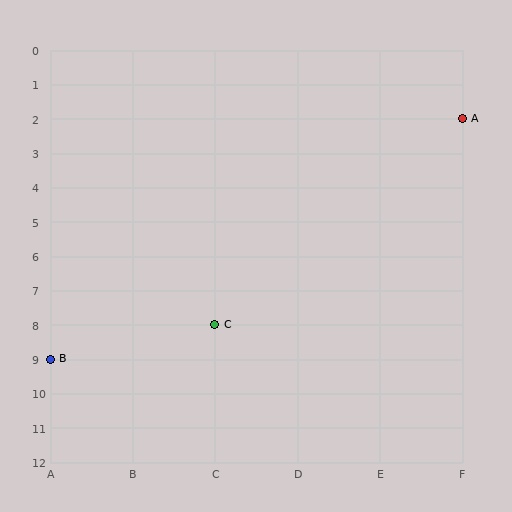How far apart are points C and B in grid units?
Points C and B are 2 columns and 1 row apart (about 2.2 grid units diagonally).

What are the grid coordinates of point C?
Point C is at grid coordinates (C, 8).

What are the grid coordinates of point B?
Point B is at grid coordinates (A, 9).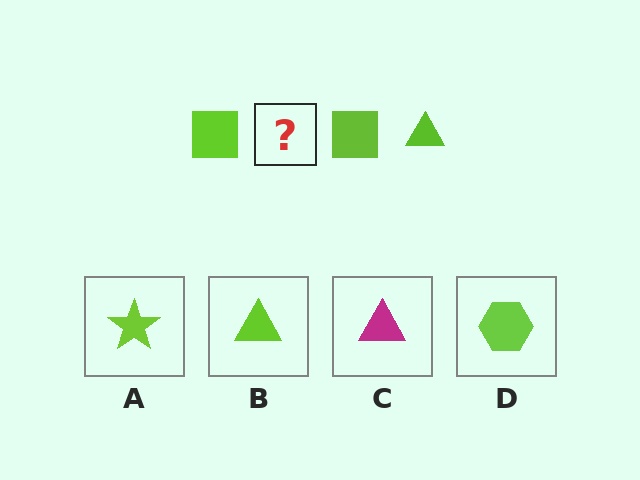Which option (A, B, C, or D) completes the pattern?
B.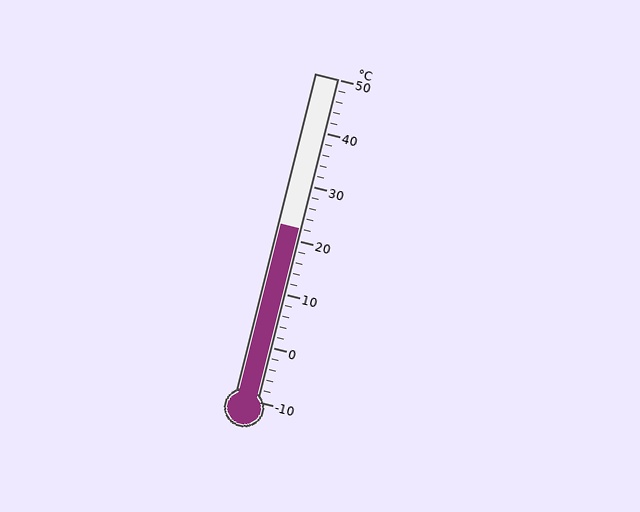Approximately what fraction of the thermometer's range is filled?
The thermometer is filled to approximately 55% of its range.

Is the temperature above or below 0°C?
The temperature is above 0°C.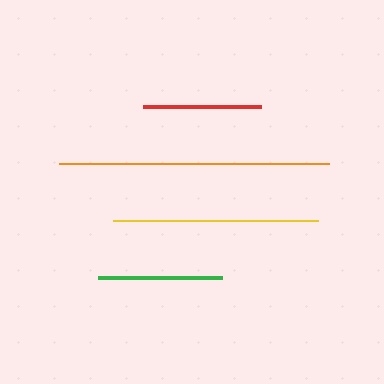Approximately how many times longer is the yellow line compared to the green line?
The yellow line is approximately 1.6 times the length of the green line.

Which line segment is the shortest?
The red line is the shortest at approximately 118 pixels.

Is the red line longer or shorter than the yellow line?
The yellow line is longer than the red line.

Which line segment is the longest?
The orange line is the longest at approximately 270 pixels.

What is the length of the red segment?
The red segment is approximately 118 pixels long.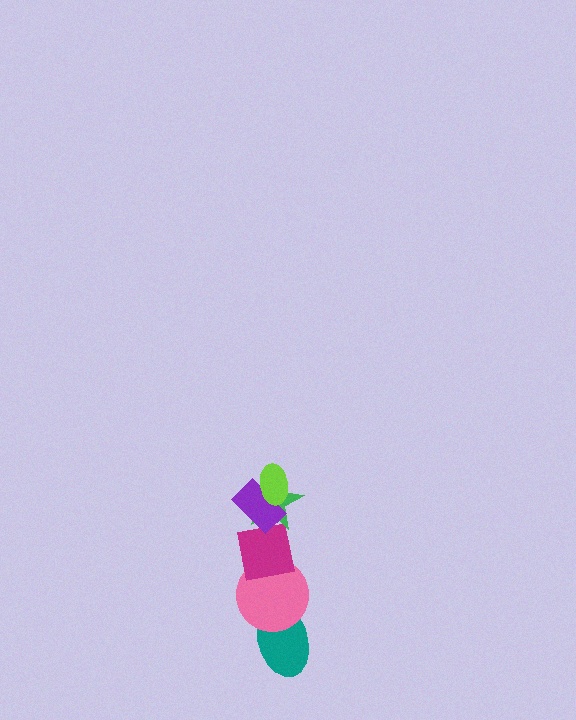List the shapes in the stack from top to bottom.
From top to bottom: the lime ellipse, the purple rectangle, the green star, the magenta square, the pink circle, the teal ellipse.